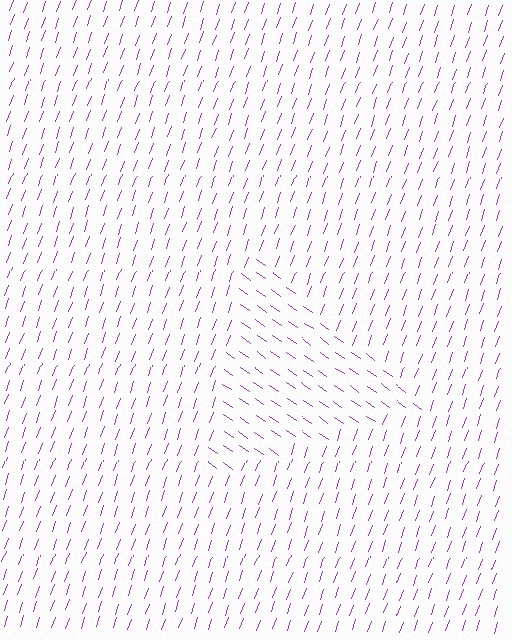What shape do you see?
I see a triangle.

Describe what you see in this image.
The image is filled with small purple line segments. A triangle region in the image has lines oriented differently from the surrounding lines, creating a visible texture boundary.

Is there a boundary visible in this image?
Yes, there is a texture boundary formed by a change in line orientation.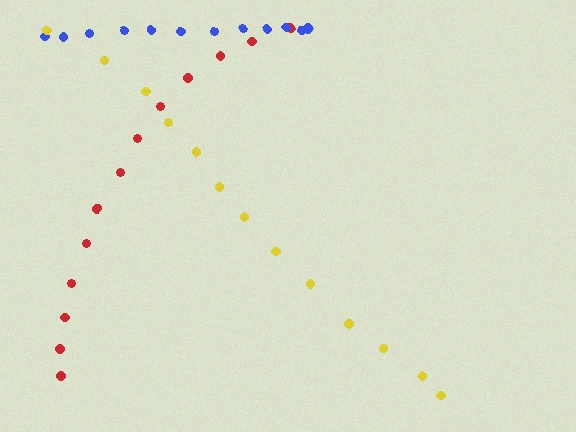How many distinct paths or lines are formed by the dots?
There are 3 distinct paths.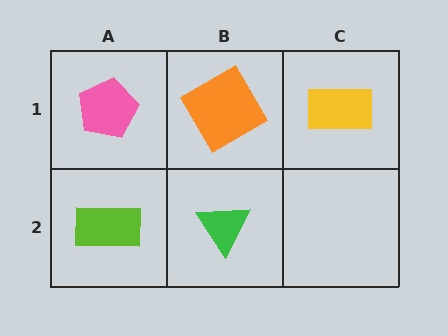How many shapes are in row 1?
3 shapes.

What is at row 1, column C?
A yellow rectangle.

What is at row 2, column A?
A lime rectangle.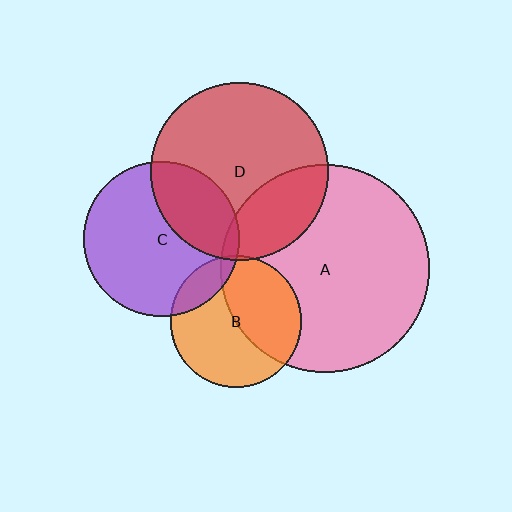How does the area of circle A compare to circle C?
Approximately 1.8 times.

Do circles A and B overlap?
Yes.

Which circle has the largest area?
Circle A (pink).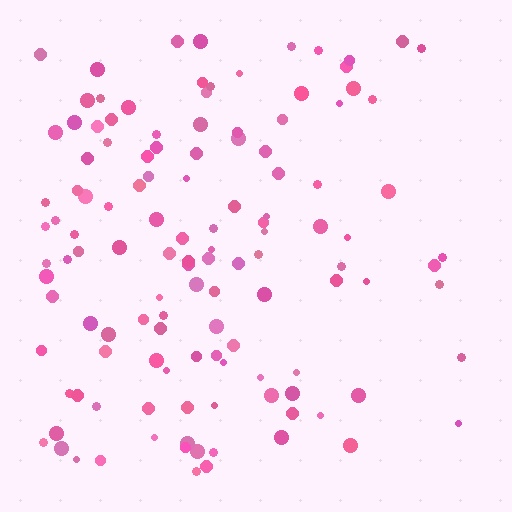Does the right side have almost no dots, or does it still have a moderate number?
Still a moderate number, just noticeably fewer than the left.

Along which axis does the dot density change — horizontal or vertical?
Horizontal.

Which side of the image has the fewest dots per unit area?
The right.